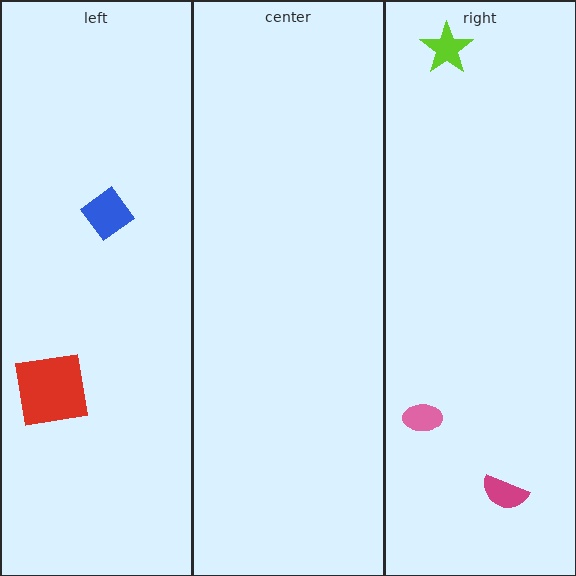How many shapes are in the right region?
3.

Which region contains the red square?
The left region.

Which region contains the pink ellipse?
The right region.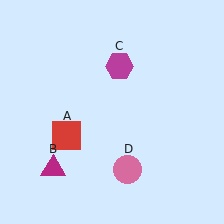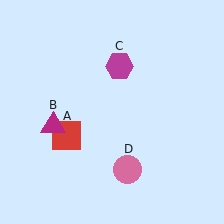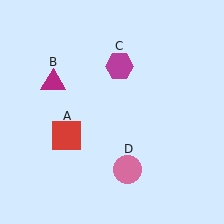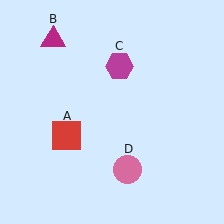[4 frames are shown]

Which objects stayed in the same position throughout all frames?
Red square (object A) and magenta hexagon (object C) and pink circle (object D) remained stationary.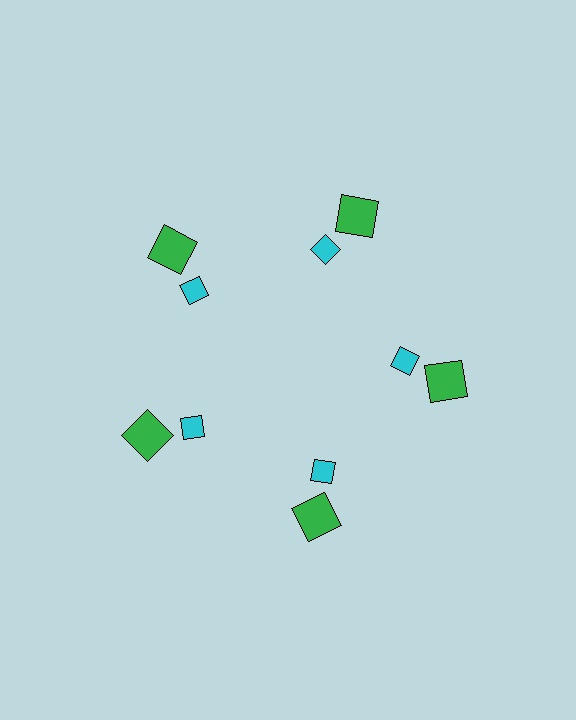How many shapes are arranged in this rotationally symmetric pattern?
There are 10 shapes, arranged in 5 groups of 2.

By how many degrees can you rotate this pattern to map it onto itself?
The pattern maps onto itself every 72 degrees of rotation.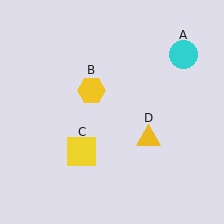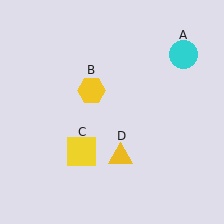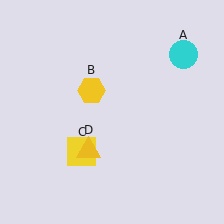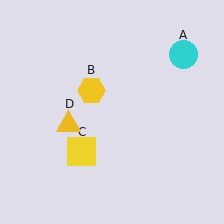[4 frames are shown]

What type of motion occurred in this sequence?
The yellow triangle (object D) rotated clockwise around the center of the scene.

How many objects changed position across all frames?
1 object changed position: yellow triangle (object D).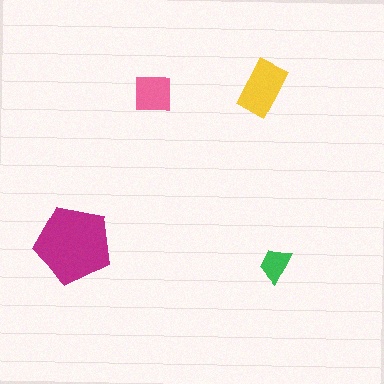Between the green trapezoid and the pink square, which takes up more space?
The pink square.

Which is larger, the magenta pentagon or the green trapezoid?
The magenta pentagon.